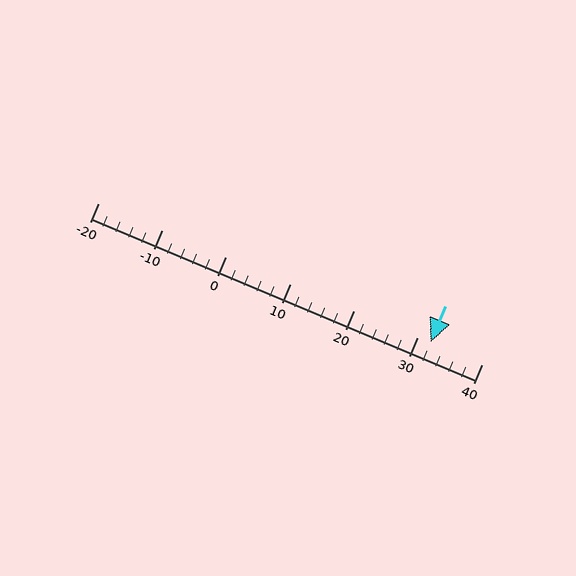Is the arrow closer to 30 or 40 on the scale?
The arrow is closer to 30.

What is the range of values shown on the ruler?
The ruler shows values from -20 to 40.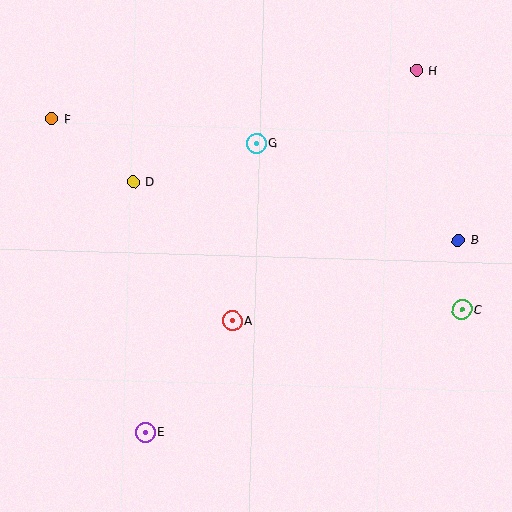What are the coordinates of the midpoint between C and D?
The midpoint between C and D is at (297, 246).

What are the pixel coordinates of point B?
Point B is at (458, 240).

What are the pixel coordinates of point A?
Point A is at (233, 321).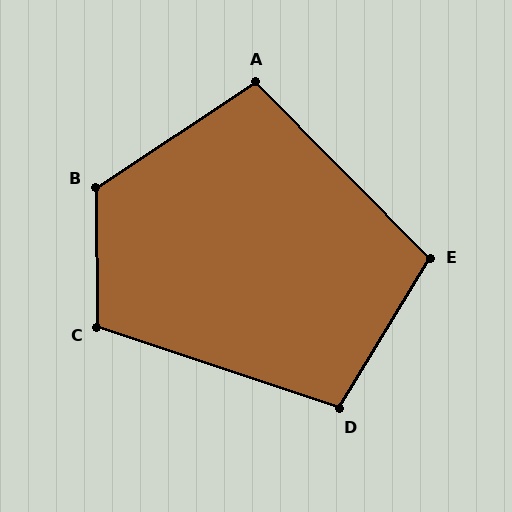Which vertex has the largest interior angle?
B, at approximately 123 degrees.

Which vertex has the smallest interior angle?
A, at approximately 101 degrees.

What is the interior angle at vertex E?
Approximately 104 degrees (obtuse).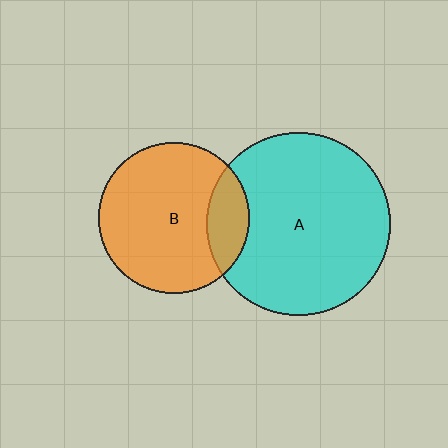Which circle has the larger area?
Circle A (cyan).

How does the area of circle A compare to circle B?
Approximately 1.5 times.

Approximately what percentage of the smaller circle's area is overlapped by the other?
Approximately 20%.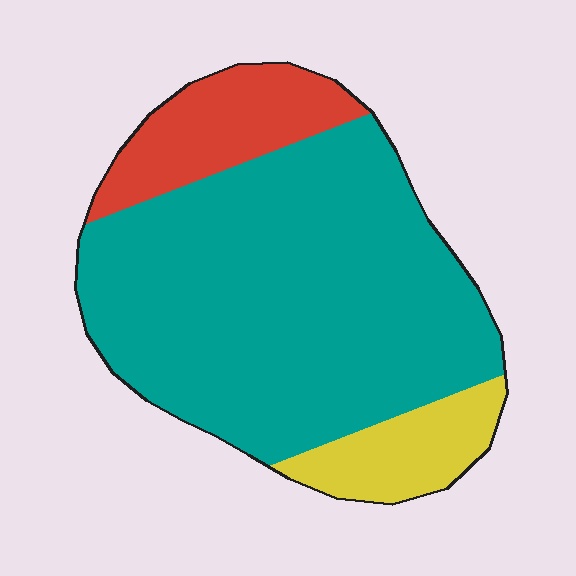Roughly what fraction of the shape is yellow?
Yellow covers 11% of the shape.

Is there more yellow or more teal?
Teal.